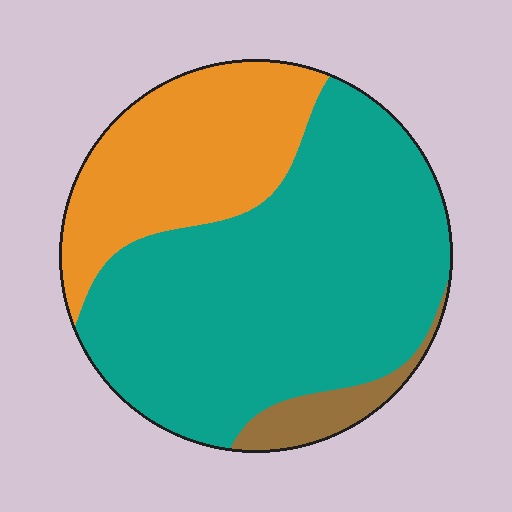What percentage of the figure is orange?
Orange covers roughly 30% of the figure.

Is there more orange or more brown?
Orange.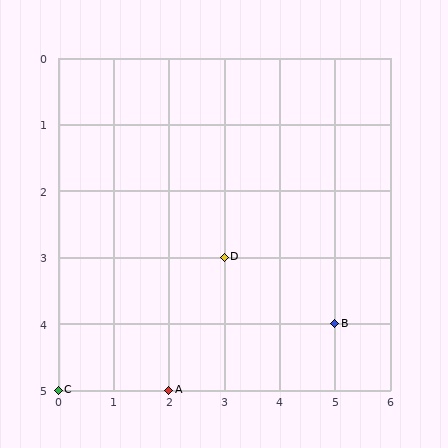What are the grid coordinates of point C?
Point C is at grid coordinates (0, 5).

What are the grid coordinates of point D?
Point D is at grid coordinates (3, 3).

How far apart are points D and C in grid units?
Points D and C are 3 columns and 2 rows apart (about 3.6 grid units diagonally).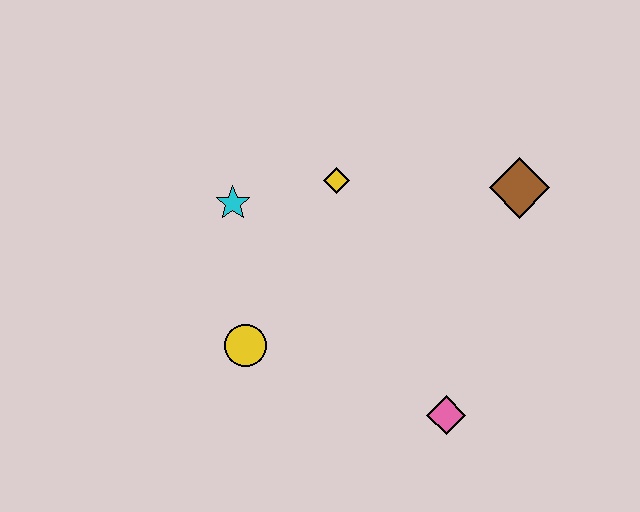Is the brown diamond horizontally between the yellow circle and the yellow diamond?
No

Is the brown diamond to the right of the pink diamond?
Yes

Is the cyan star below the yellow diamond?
Yes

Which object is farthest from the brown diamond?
The yellow circle is farthest from the brown diamond.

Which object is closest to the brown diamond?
The yellow diamond is closest to the brown diamond.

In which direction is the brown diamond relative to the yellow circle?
The brown diamond is to the right of the yellow circle.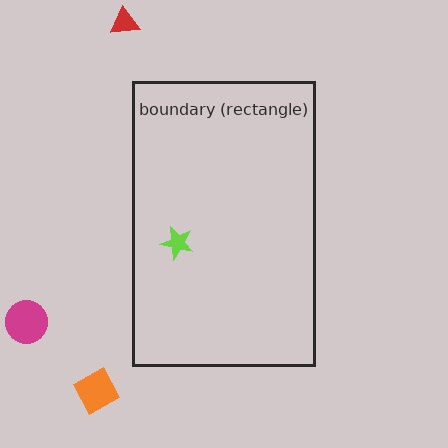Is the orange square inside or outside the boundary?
Outside.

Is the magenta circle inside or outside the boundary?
Outside.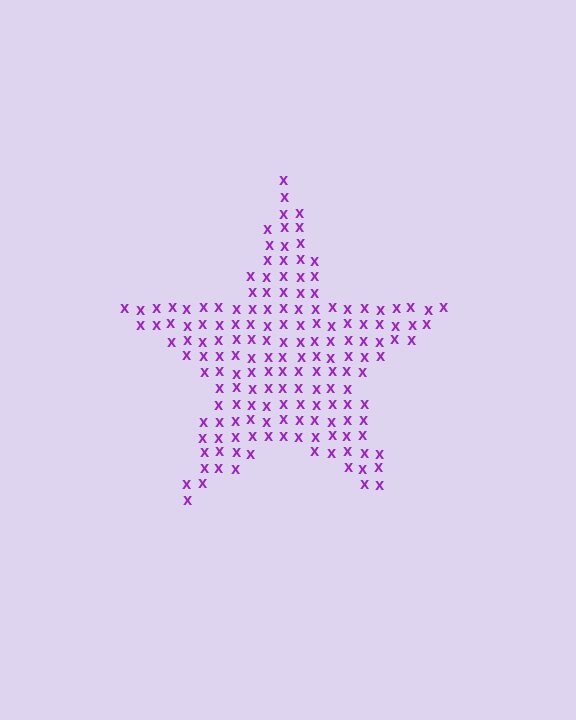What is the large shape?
The large shape is a star.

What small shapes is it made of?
It is made of small letter X's.